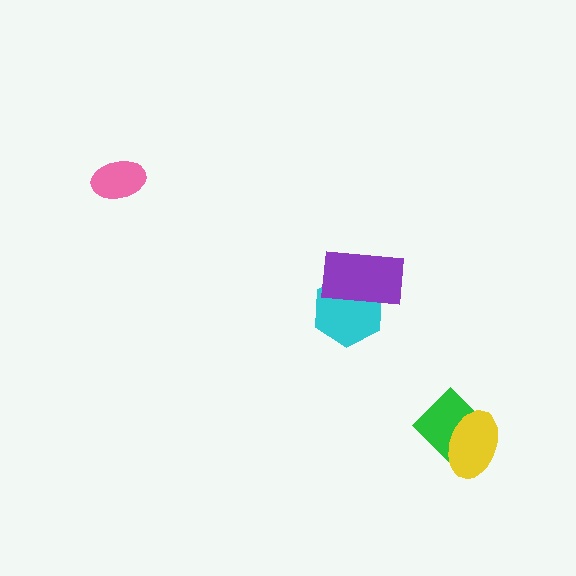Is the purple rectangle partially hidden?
No, no other shape covers it.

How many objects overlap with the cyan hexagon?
1 object overlaps with the cyan hexagon.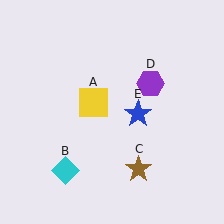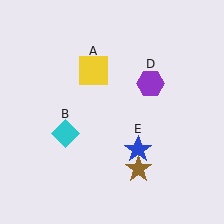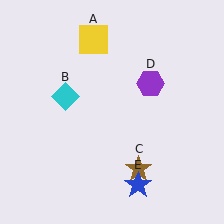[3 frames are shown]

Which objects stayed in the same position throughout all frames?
Brown star (object C) and purple hexagon (object D) remained stationary.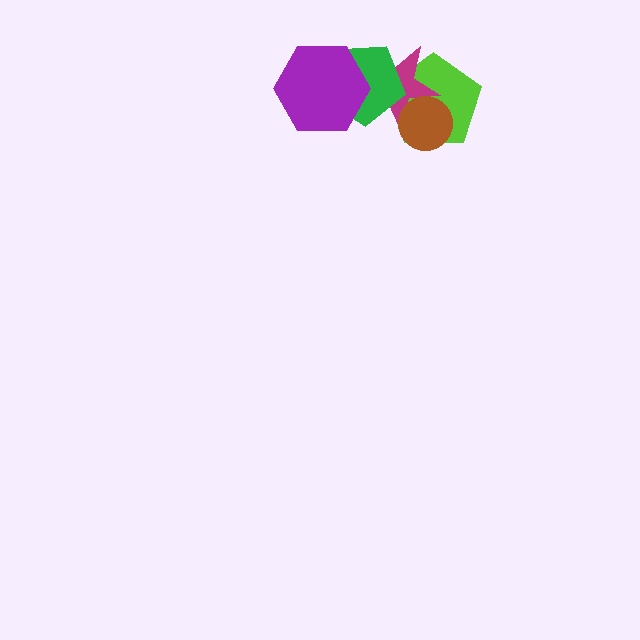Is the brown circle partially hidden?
No, no other shape covers it.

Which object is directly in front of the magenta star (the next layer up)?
The green pentagon is directly in front of the magenta star.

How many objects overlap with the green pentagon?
3 objects overlap with the green pentagon.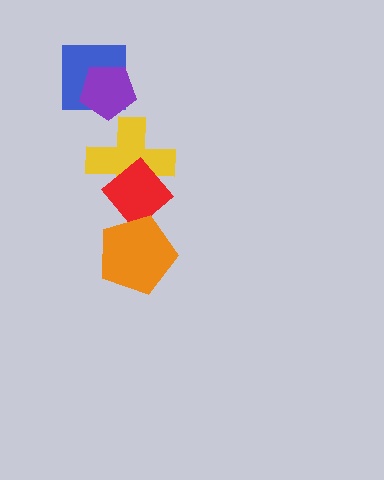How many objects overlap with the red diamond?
2 objects overlap with the red diamond.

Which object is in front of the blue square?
The purple pentagon is in front of the blue square.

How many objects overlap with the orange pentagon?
1 object overlaps with the orange pentagon.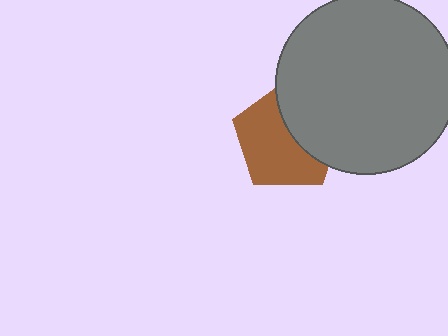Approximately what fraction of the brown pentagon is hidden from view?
Roughly 40% of the brown pentagon is hidden behind the gray circle.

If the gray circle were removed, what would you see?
You would see the complete brown pentagon.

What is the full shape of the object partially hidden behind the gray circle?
The partially hidden object is a brown pentagon.